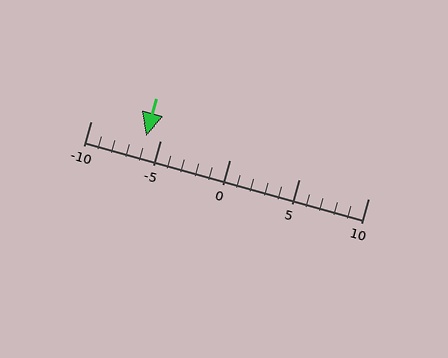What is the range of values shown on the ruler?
The ruler shows values from -10 to 10.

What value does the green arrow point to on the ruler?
The green arrow points to approximately -6.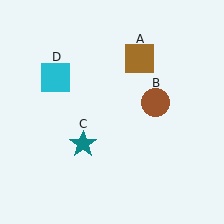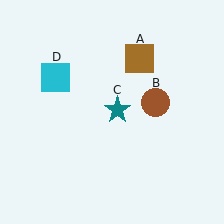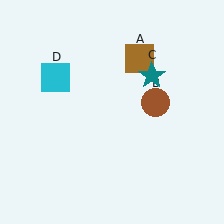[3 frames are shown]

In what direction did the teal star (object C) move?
The teal star (object C) moved up and to the right.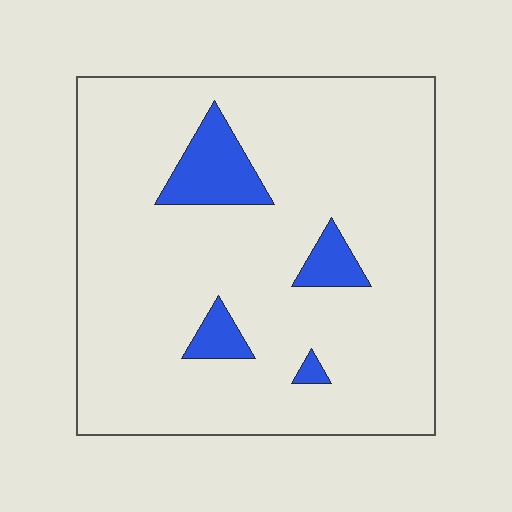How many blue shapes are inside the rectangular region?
4.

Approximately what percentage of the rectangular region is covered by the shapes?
Approximately 10%.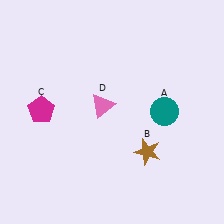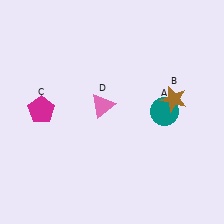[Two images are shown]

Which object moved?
The brown star (B) moved up.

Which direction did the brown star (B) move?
The brown star (B) moved up.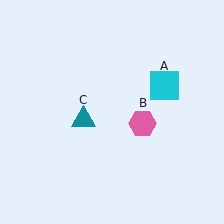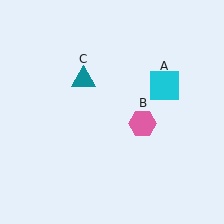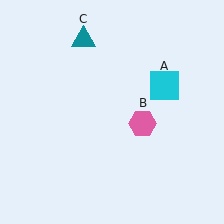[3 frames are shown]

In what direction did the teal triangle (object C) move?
The teal triangle (object C) moved up.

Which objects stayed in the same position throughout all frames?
Cyan square (object A) and pink hexagon (object B) remained stationary.